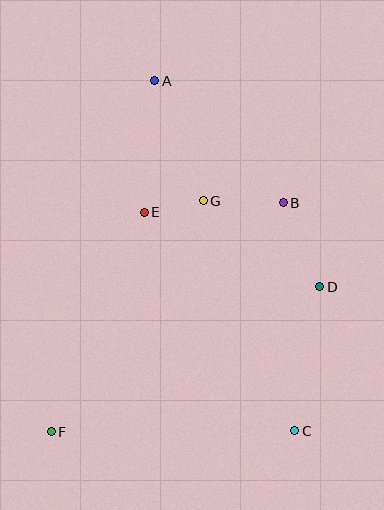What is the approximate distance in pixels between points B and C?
The distance between B and C is approximately 228 pixels.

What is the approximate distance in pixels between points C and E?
The distance between C and E is approximately 265 pixels.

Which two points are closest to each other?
Points E and G are closest to each other.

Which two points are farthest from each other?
Points A and C are farthest from each other.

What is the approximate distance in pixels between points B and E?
The distance between B and E is approximately 139 pixels.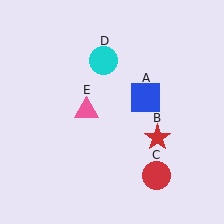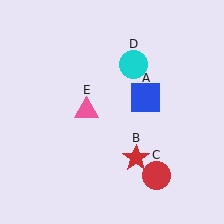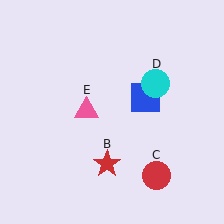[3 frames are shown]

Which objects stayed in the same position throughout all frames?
Blue square (object A) and red circle (object C) and pink triangle (object E) remained stationary.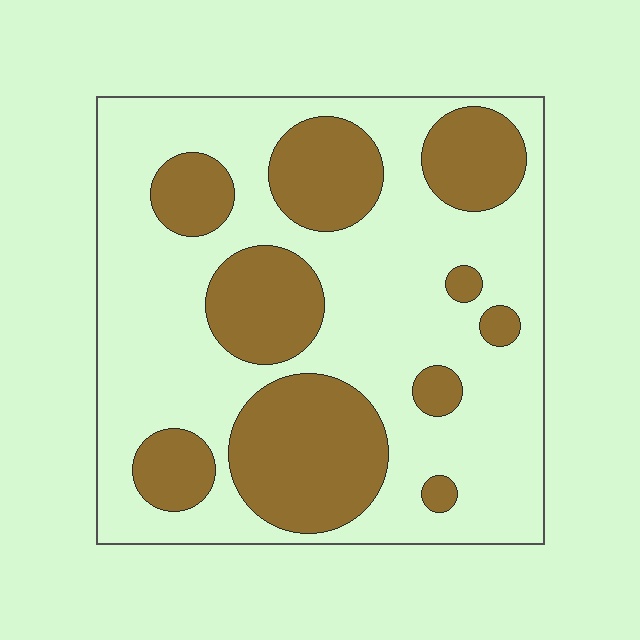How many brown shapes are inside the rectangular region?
10.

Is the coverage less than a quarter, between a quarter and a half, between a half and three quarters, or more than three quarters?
Between a quarter and a half.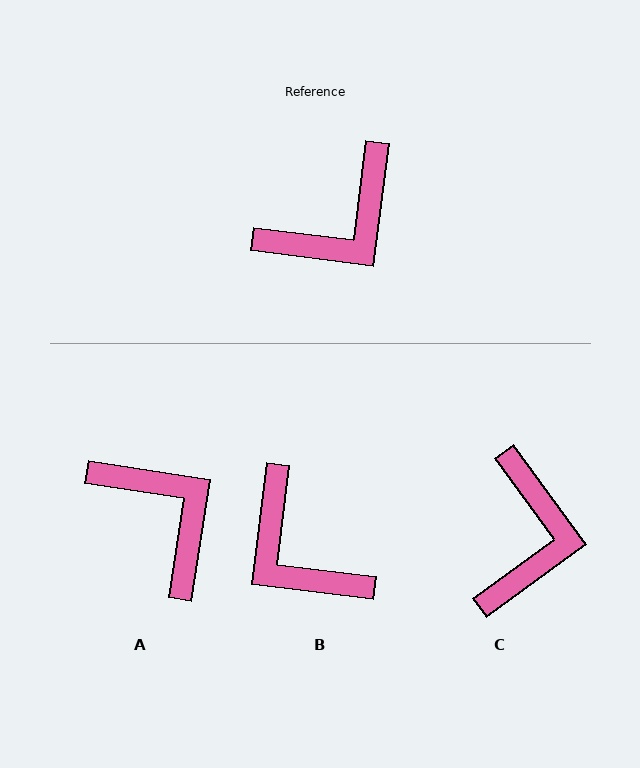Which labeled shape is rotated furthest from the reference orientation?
B, about 90 degrees away.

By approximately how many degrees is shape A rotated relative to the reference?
Approximately 89 degrees counter-clockwise.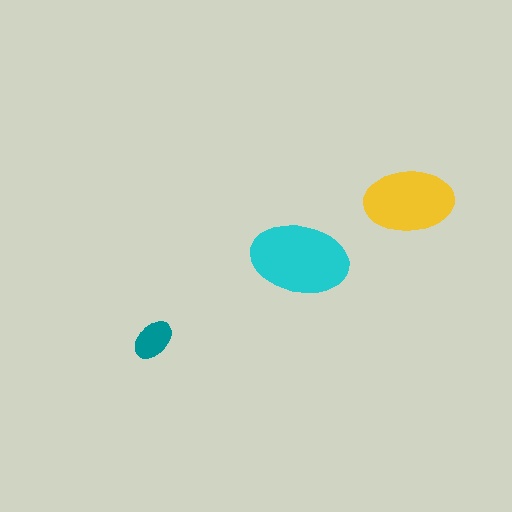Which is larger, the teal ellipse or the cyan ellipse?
The cyan one.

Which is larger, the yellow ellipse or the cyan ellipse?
The cyan one.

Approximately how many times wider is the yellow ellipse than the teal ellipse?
About 2 times wider.